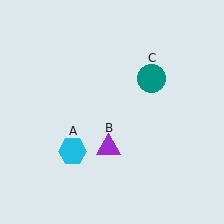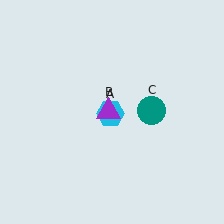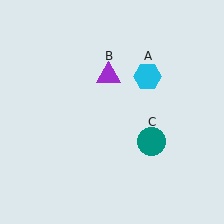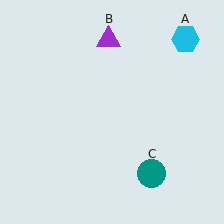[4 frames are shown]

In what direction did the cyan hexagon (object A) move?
The cyan hexagon (object A) moved up and to the right.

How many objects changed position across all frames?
3 objects changed position: cyan hexagon (object A), purple triangle (object B), teal circle (object C).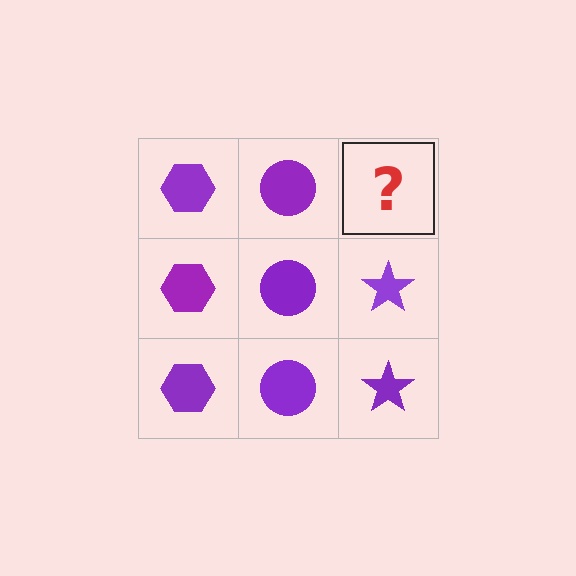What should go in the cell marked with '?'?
The missing cell should contain a purple star.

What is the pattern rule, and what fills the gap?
The rule is that each column has a consistent shape. The gap should be filled with a purple star.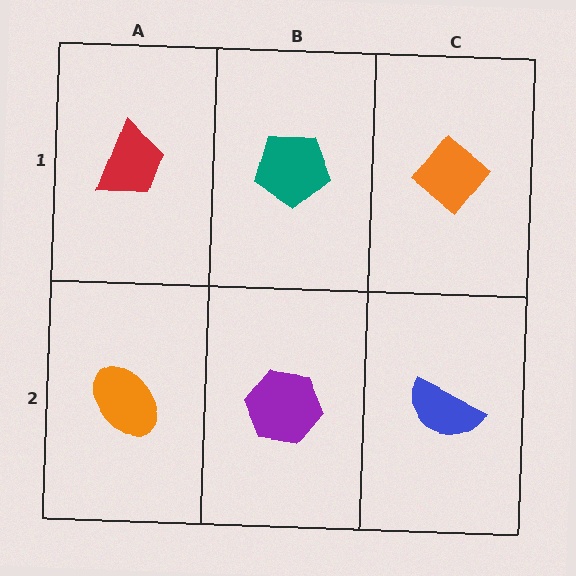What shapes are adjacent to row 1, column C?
A blue semicircle (row 2, column C), a teal pentagon (row 1, column B).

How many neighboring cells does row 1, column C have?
2.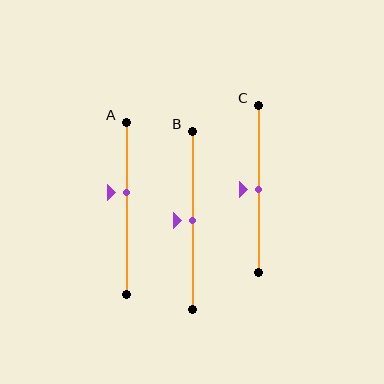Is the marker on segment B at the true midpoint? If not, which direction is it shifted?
Yes, the marker on segment B is at the true midpoint.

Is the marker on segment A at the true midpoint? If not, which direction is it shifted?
No, the marker on segment A is shifted upward by about 9% of the segment length.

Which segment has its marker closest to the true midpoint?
Segment B has its marker closest to the true midpoint.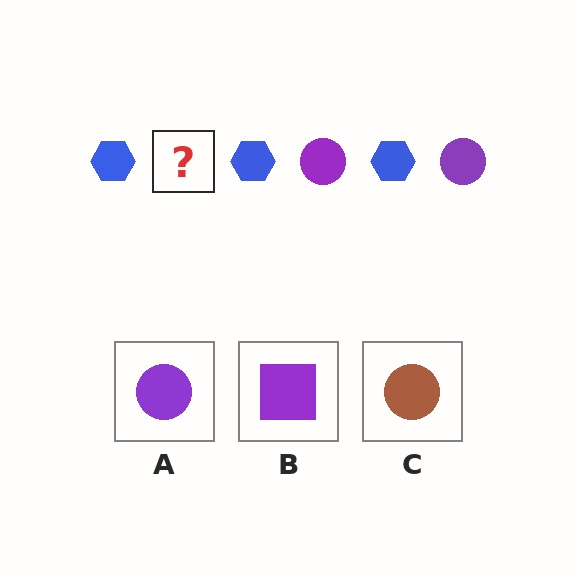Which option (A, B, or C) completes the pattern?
A.